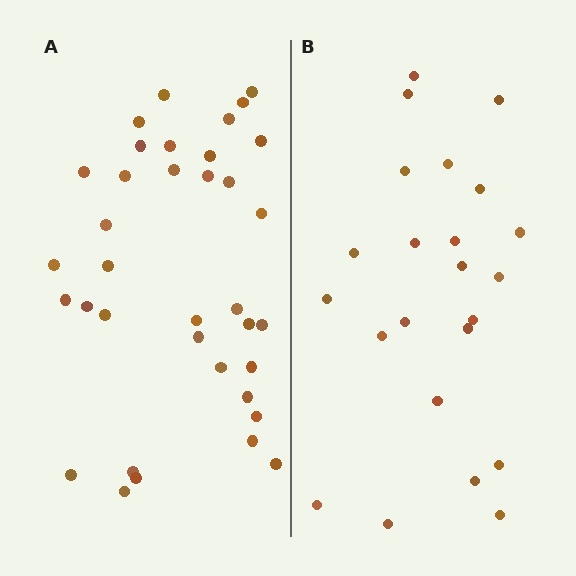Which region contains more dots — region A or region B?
Region A (the left region) has more dots.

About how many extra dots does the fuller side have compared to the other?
Region A has approximately 15 more dots than region B.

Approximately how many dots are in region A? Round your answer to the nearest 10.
About 40 dots. (The exact count is 36, which rounds to 40.)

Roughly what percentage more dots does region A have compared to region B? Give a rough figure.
About 55% more.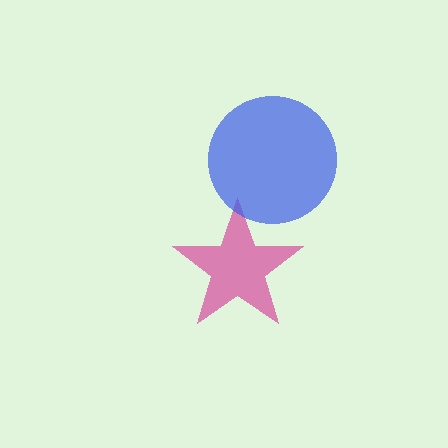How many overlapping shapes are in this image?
There are 2 overlapping shapes in the image.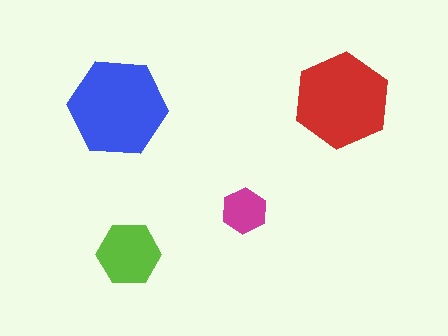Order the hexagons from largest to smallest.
the blue one, the red one, the lime one, the magenta one.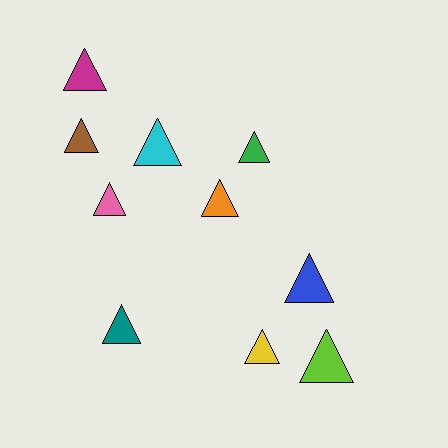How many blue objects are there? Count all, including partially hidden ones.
There is 1 blue object.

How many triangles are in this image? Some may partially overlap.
There are 10 triangles.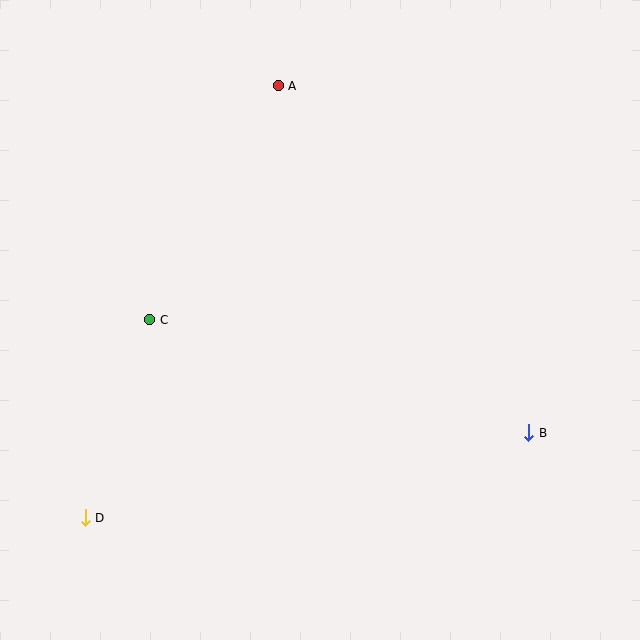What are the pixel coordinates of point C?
Point C is at (150, 320).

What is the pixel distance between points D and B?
The distance between D and B is 452 pixels.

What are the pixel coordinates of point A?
Point A is at (278, 86).